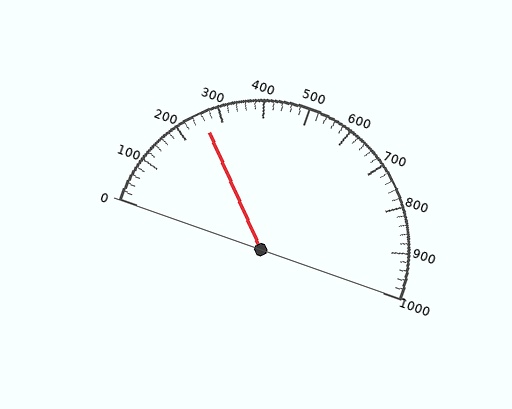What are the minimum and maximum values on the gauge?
The gauge ranges from 0 to 1000.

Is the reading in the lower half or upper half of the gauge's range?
The reading is in the lower half of the range (0 to 1000).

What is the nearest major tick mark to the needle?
The nearest major tick mark is 300.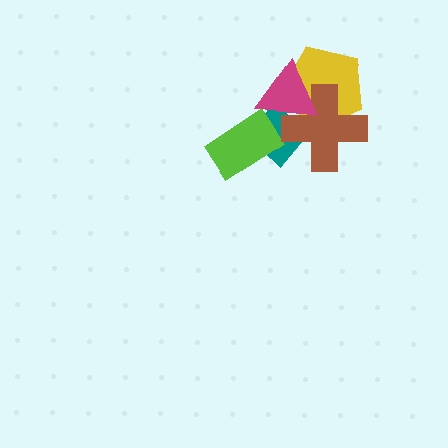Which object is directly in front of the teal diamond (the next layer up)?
The lime rectangle is directly in front of the teal diamond.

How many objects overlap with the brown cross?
3 objects overlap with the brown cross.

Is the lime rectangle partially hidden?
No, no other shape covers it.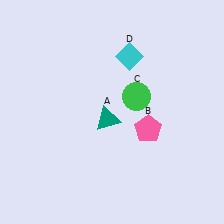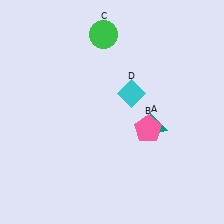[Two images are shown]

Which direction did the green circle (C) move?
The green circle (C) moved up.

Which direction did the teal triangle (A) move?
The teal triangle (A) moved right.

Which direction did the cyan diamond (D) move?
The cyan diamond (D) moved down.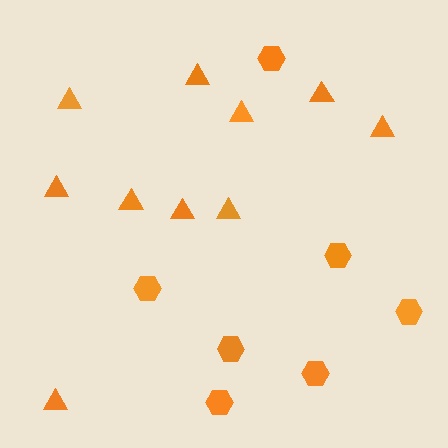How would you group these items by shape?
There are 2 groups: one group of hexagons (7) and one group of triangles (10).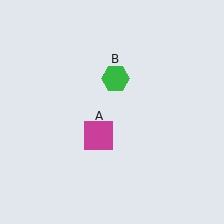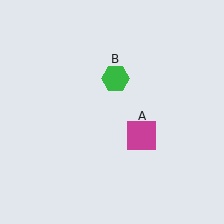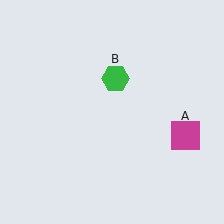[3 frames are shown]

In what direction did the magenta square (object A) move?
The magenta square (object A) moved right.